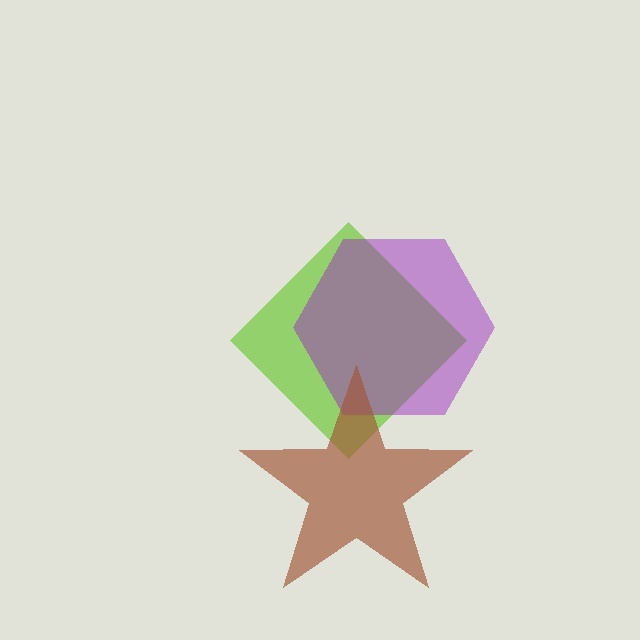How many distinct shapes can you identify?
There are 3 distinct shapes: a lime diamond, a purple hexagon, a brown star.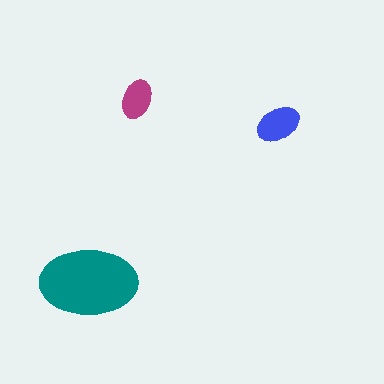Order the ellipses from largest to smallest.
the teal one, the blue one, the magenta one.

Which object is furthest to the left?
The teal ellipse is leftmost.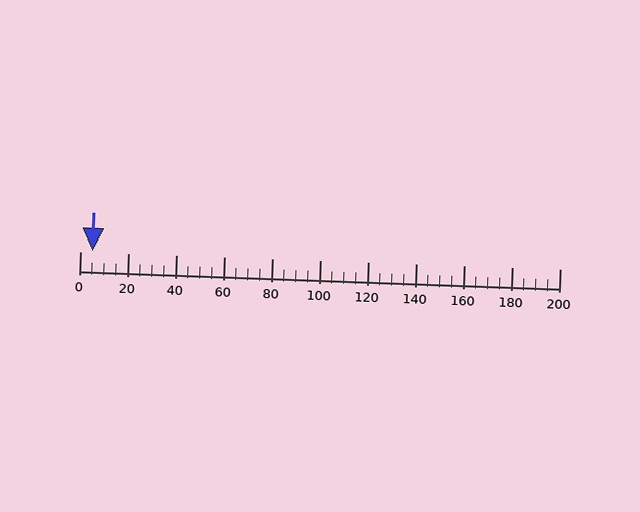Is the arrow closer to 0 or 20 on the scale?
The arrow is closer to 0.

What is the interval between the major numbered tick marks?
The major tick marks are spaced 20 units apart.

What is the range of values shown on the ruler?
The ruler shows values from 0 to 200.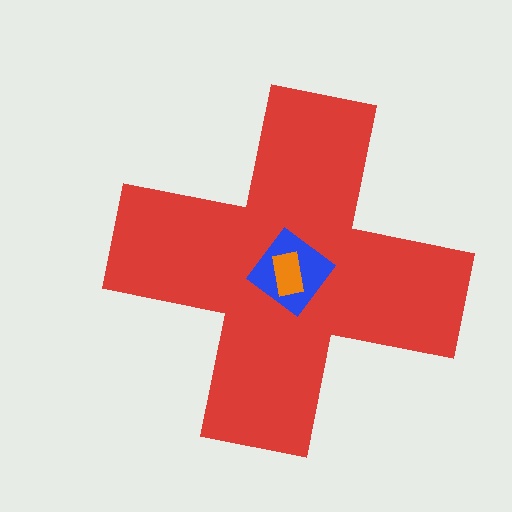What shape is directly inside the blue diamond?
The orange rectangle.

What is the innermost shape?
The orange rectangle.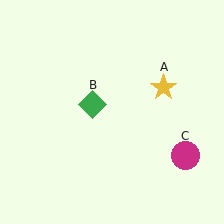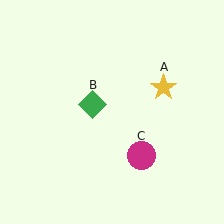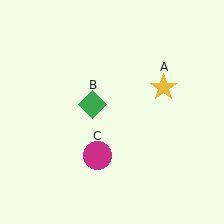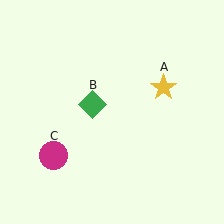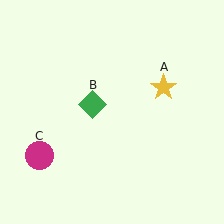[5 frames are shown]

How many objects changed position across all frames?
1 object changed position: magenta circle (object C).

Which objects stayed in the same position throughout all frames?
Yellow star (object A) and green diamond (object B) remained stationary.